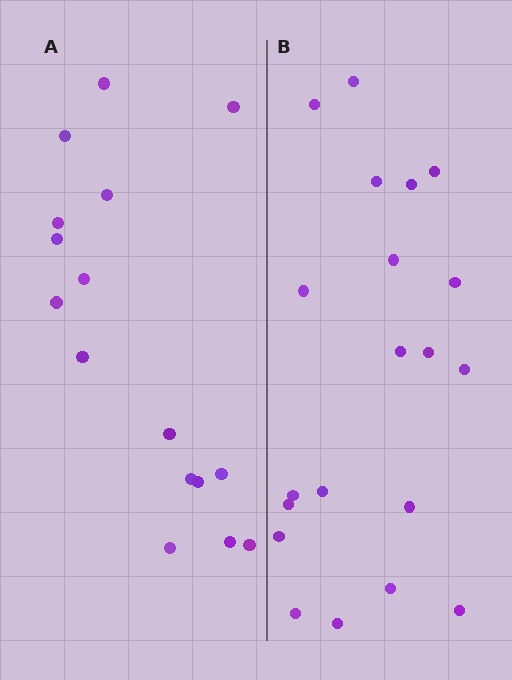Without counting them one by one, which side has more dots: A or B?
Region B (the right region) has more dots.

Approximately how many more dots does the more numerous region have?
Region B has about 4 more dots than region A.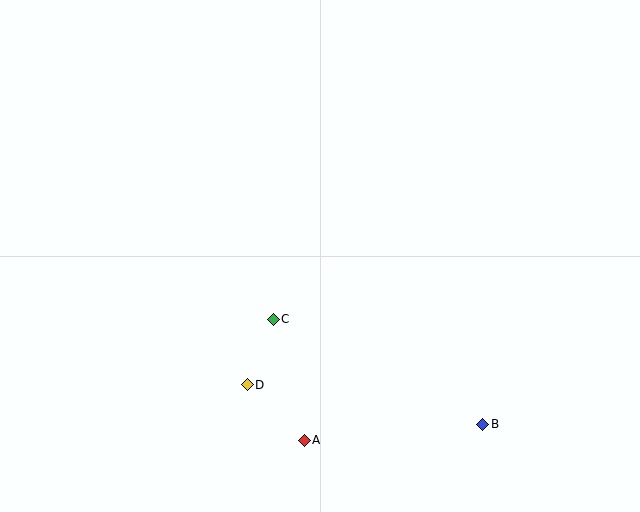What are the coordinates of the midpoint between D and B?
The midpoint between D and B is at (365, 405).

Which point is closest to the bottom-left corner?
Point D is closest to the bottom-left corner.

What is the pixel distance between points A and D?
The distance between A and D is 79 pixels.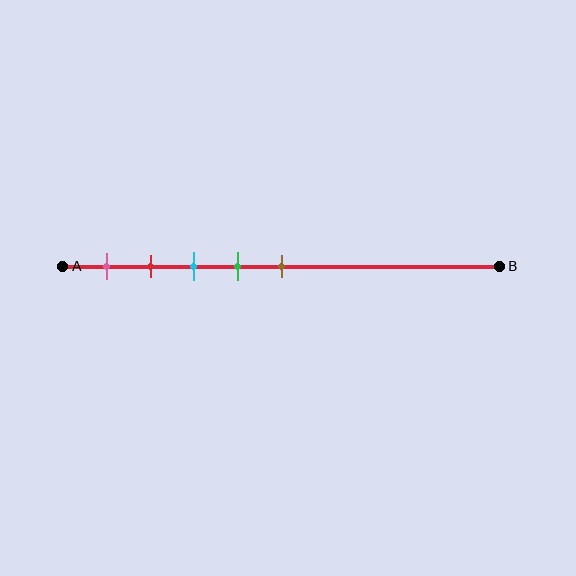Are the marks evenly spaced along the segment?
Yes, the marks are approximately evenly spaced.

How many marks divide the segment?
There are 5 marks dividing the segment.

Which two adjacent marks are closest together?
The red and cyan marks are the closest adjacent pair.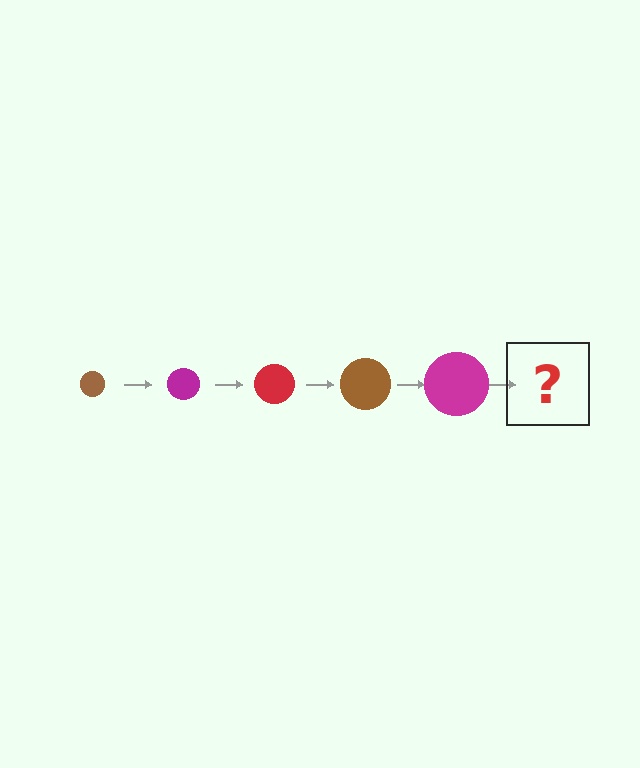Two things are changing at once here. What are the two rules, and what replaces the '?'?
The two rules are that the circle grows larger each step and the color cycles through brown, magenta, and red. The '?' should be a red circle, larger than the previous one.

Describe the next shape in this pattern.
It should be a red circle, larger than the previous one.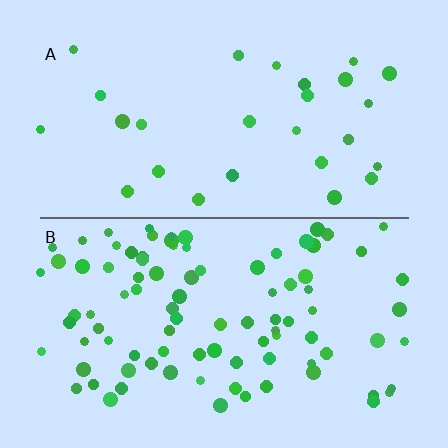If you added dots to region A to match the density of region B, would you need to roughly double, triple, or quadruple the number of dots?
Approximately triple.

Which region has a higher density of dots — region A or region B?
B (the bottom).